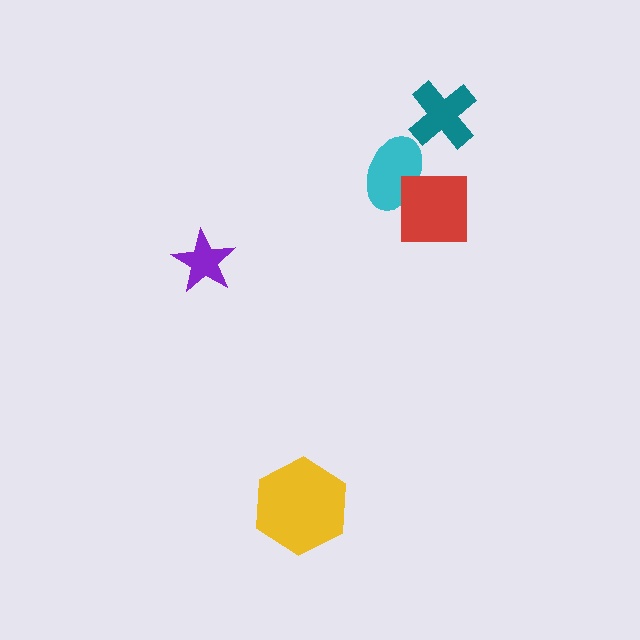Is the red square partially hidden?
No, no other shape covers it.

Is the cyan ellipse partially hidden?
Yes, it is partially covered by another shape.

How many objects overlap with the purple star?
0 objects overlap with the purple star.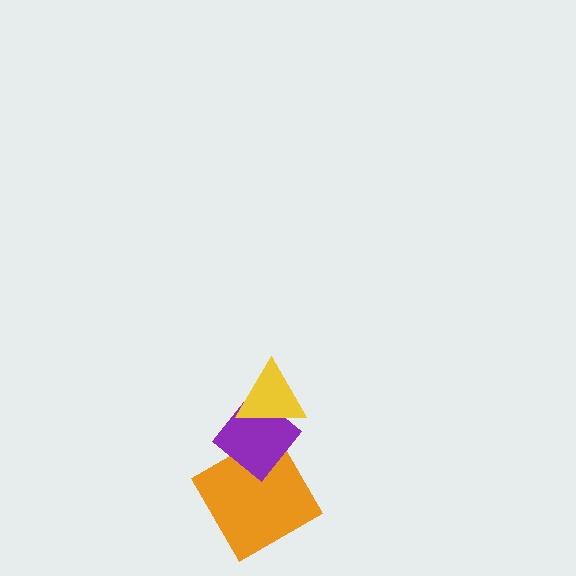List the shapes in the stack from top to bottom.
From top to bottom: the yellow triangle, the purple diamond, the orange diamond.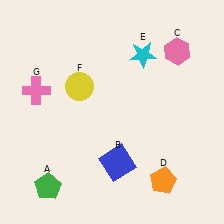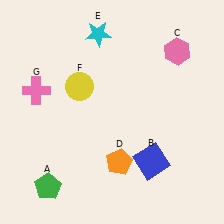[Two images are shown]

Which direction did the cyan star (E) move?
The cyan star (E) moved left.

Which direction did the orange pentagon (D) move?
The orange pentagon (D) moved left.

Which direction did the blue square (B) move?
The blue square (B) moved right.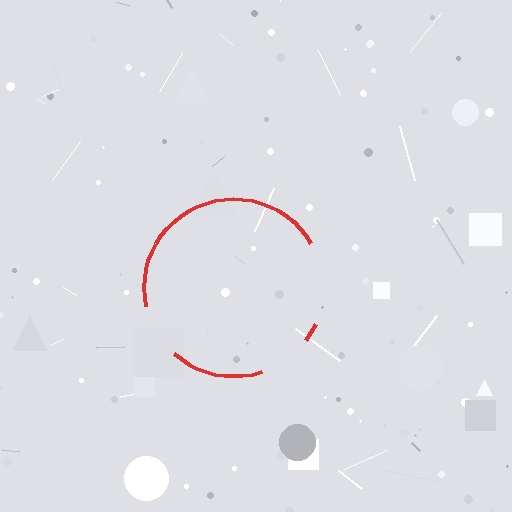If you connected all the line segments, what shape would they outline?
They would outline a circle.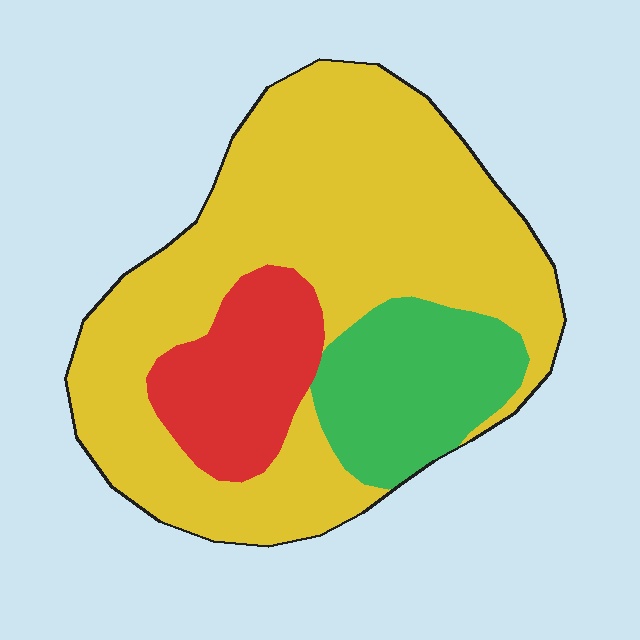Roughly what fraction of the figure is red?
Red covers about 15% of the figure.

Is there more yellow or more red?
Yellow.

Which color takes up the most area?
Yellow, at roughly 65%.